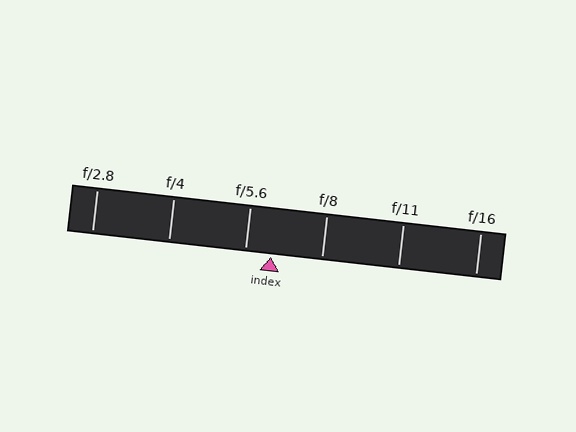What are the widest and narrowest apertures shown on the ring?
The widest aperture shown is f/2.8 and the narrowest is f/16.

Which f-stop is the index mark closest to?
The index mark is closest to f/5.6.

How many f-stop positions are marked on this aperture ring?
There are 6 f-stop positions marked.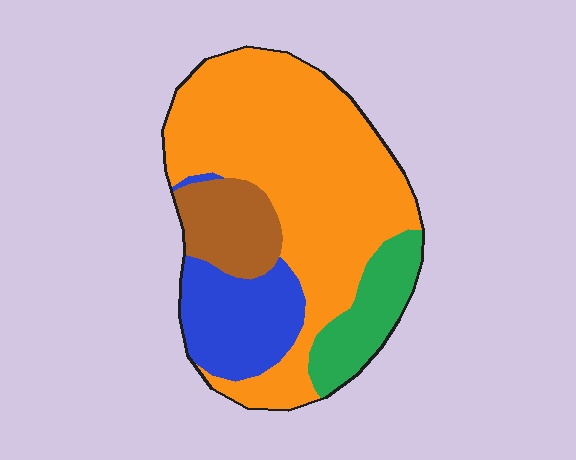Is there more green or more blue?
Blue.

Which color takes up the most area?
Orange, at roughly 60%.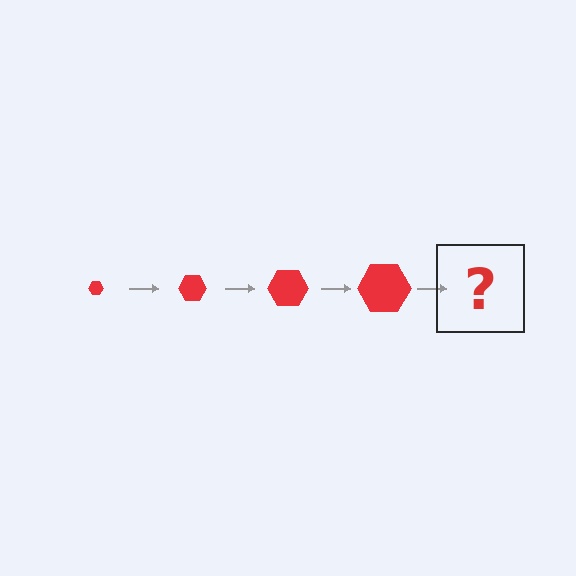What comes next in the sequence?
The next element should be a red hexagon, larger than the previous one.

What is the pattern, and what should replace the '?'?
The pattern is that the hexagon gets progressively larger each step. The '?' should be a red hexagon, larger than the previous one.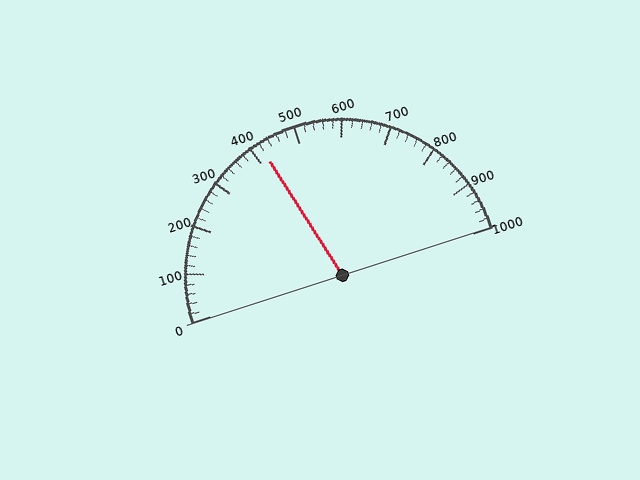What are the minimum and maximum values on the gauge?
The gauge ranges from 0 to 1000.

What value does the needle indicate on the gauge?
The needle indicates approximately 420.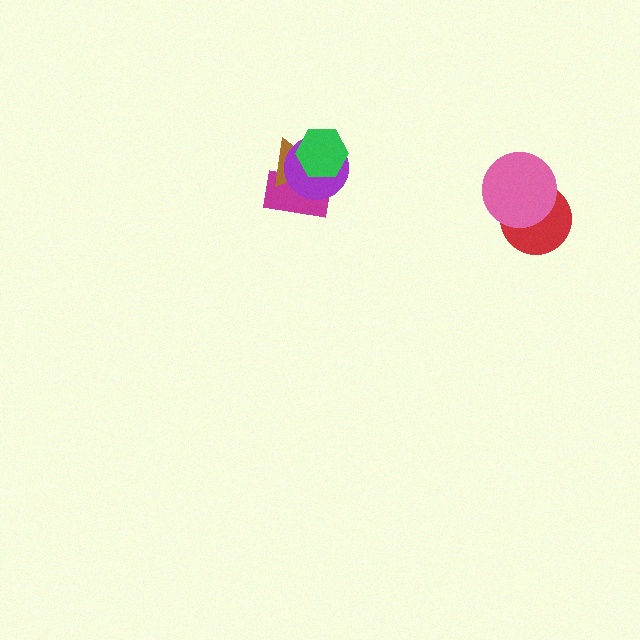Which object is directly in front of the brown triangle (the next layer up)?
The purple circle is directly in front of the brown triangle.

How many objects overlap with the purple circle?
3 objects overlap with the purple circle.